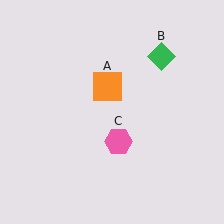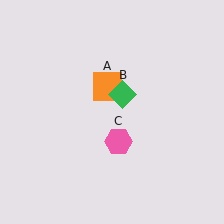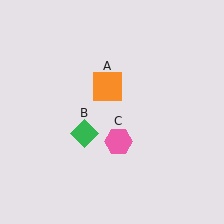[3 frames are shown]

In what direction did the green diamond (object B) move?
The green diamond (object B) moved down and to the left.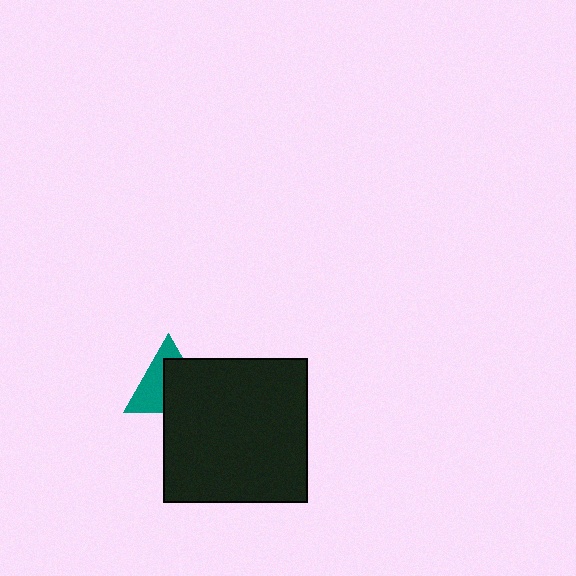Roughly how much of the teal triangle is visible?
About half of it is visible (roughly 47%).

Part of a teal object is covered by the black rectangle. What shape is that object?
It is a triangle.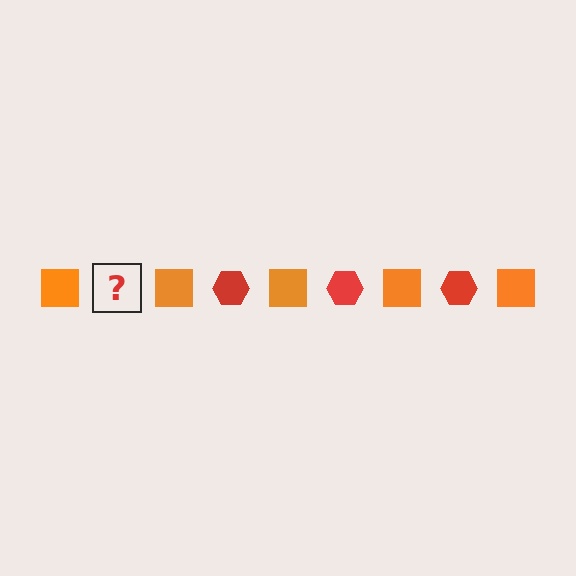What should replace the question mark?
The question mark should be replaced with a red hexagon.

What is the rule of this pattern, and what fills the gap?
The rule is that the pattern alternates between orange square and red hexagon. The gap should be filled with a red hexagon.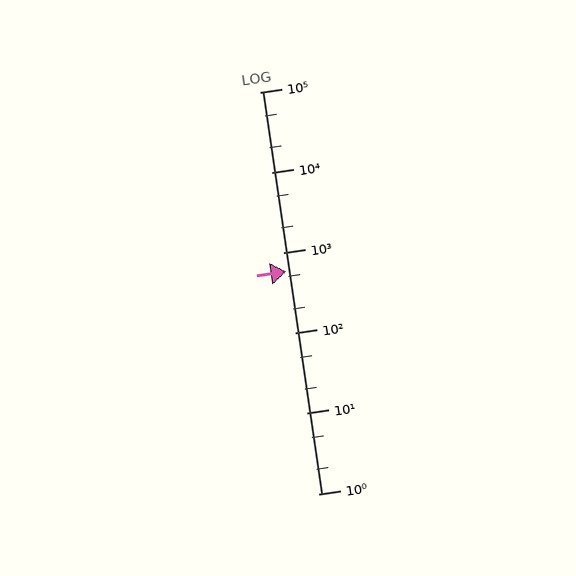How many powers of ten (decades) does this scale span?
The scale spans 5 decades, from 1 to 100000.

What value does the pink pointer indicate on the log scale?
The pointer indicates approximately 580.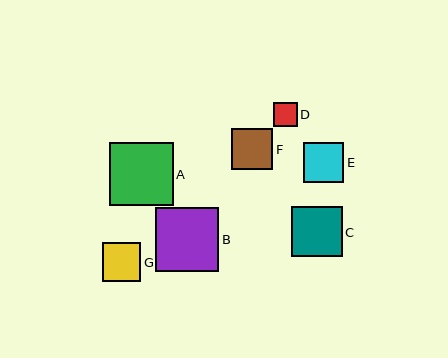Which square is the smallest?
Square D is the smallest with a size of approximately 24 pixels.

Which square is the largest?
Square A is the largest with a size of approximately 63 pixels.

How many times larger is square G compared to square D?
Square G is approximately 1.6 times the size of square D.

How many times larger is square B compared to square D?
Square B is approximately 2.7 times the size of square D.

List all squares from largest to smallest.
From largest to smallest: A, B, C, F, E, G, D.